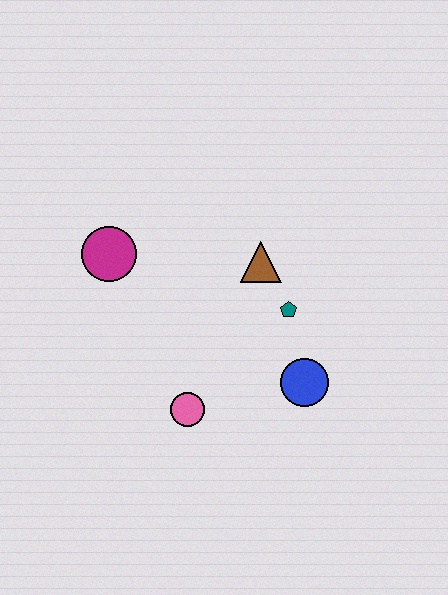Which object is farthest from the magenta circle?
The blue circle is farthest from the magenta circle.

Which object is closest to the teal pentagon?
The brown triangle is closest to the teal pentagon.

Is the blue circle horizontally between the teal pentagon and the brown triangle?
No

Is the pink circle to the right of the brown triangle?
No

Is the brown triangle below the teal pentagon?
No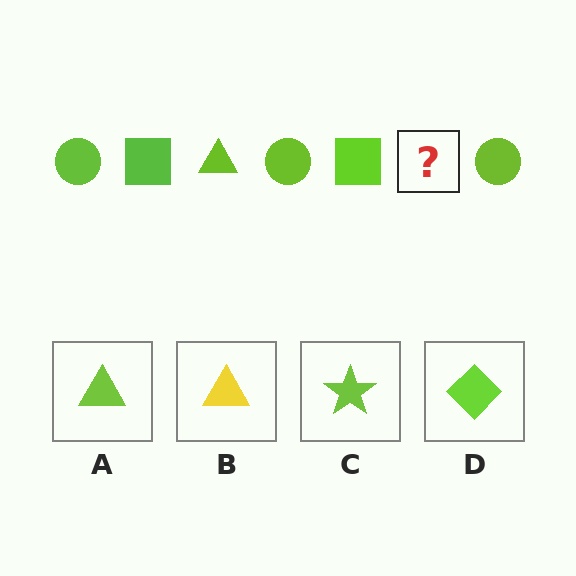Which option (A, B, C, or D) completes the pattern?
A.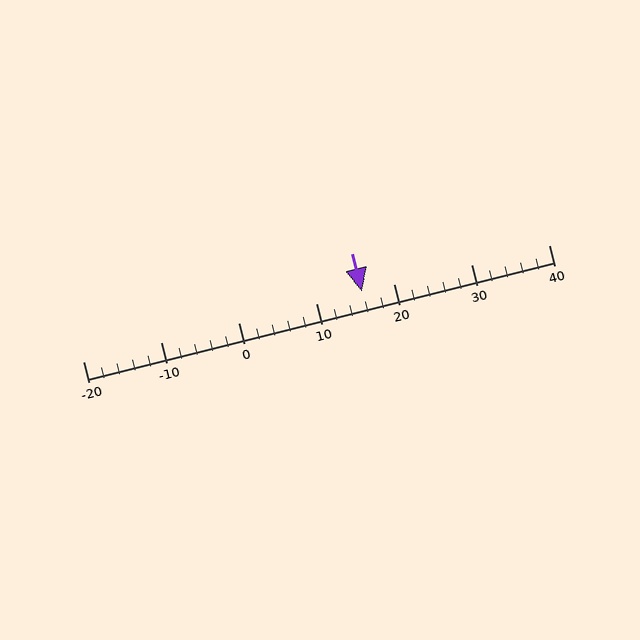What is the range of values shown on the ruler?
The ruler shows values from -20 to 40.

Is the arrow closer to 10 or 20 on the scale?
The arrow is closer to 20.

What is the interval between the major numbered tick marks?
The major tick marks are spaced 10 units apart.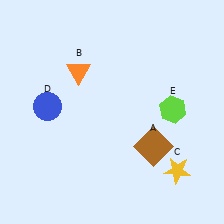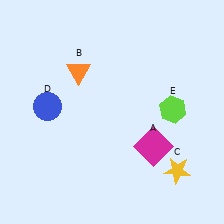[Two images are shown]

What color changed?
The square (A) changed from brown in Image 1 to magenta in Image 2.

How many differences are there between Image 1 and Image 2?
There is 1 difference between the two images.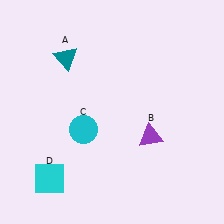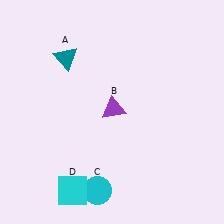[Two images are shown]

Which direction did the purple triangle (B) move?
The purple triangle (B) moved left.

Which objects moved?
The objects that moved are: the purple triangle (B), the cyan circle (C), the cyan square (D).